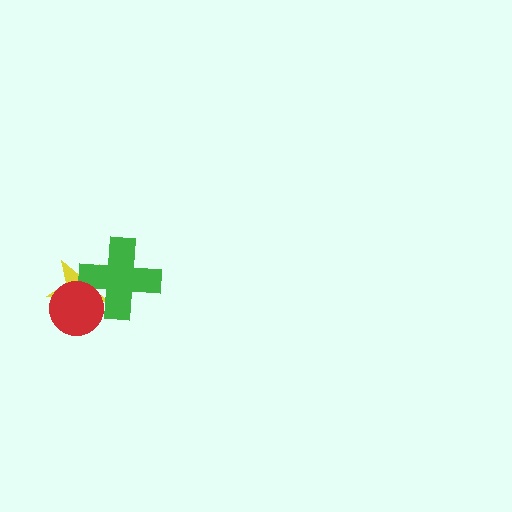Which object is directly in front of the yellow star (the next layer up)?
The green cross is directly in front of the yellow star.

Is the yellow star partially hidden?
Yes, it is partially covered by another shape.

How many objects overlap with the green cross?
2 objects overlap with the green cross.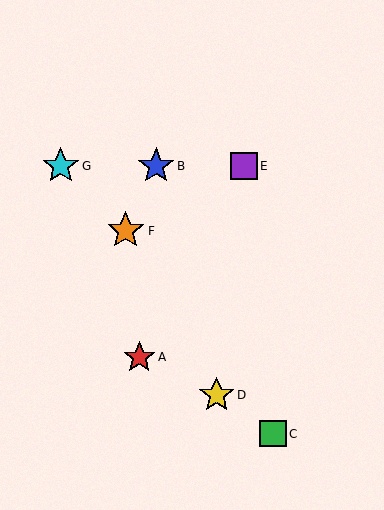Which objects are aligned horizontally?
Objects B, E, G are aligned horizontally.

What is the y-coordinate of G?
Object G is at y≈166.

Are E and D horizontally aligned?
No, E is at y≈166 and D is at y≈395.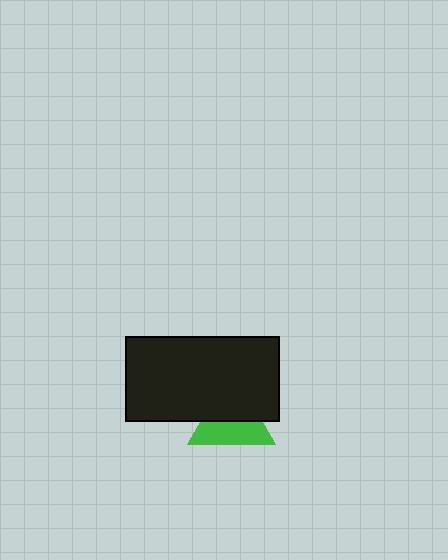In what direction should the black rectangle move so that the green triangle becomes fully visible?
The black rectangle should move up. That is the shortest direction to clear the overlap and leave the green triangle fully visible.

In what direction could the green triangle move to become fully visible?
The green triangle could move down. That would shift it out from behind the black rectangle entirely.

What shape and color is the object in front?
The object in front is a black rectangle.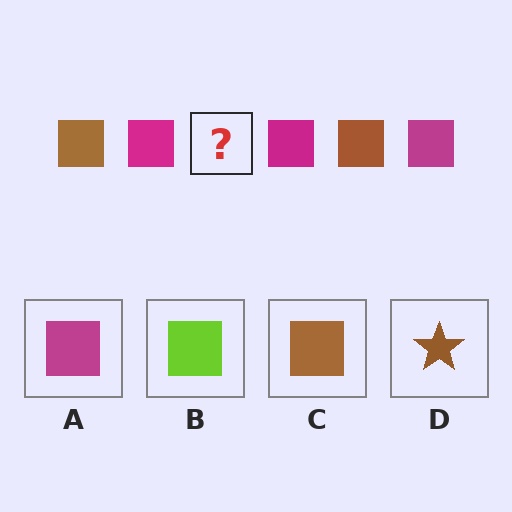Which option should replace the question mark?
Option C.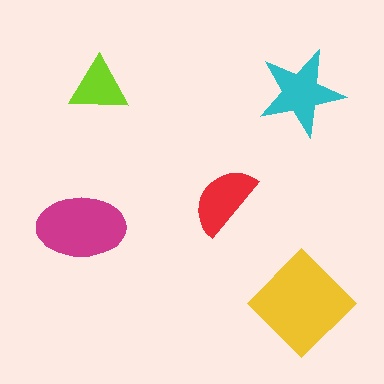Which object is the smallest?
The lime triangle.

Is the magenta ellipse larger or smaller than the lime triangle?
Larger.